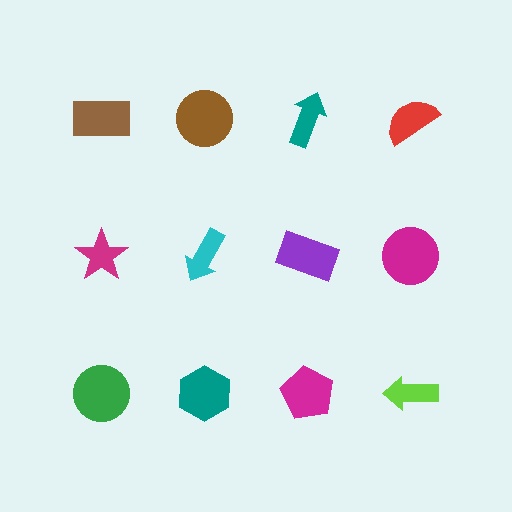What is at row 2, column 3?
A purple rectangle.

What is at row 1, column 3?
A teal arrow.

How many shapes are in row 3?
4 shapes.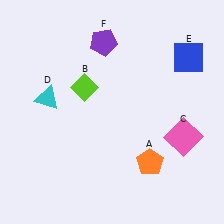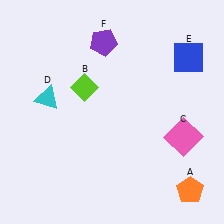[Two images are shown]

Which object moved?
The orange pentagon (A) moved right.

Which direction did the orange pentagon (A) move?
The orange pentagon (A) moved right.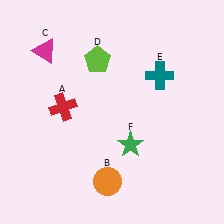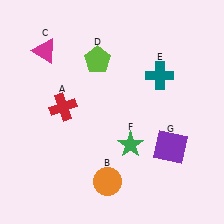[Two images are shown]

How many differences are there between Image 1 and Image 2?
There is 1 difference between the two images.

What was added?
A purple square (G) was added in Image 2.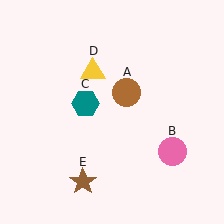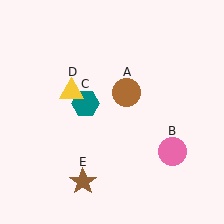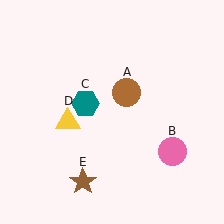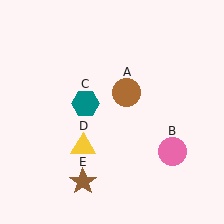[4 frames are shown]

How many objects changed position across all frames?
1 object changed position: yellow triangle (object D).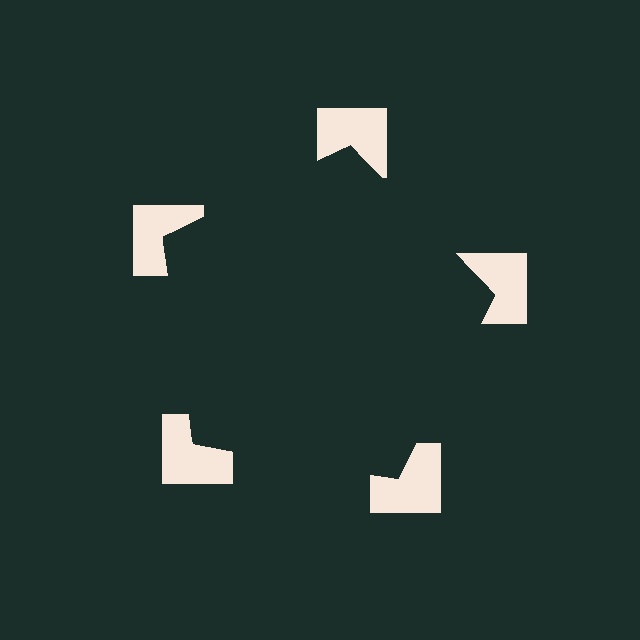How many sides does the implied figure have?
5 sides.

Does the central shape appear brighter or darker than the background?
It typically appears slightly darker than the background, even though no actual brightness change is drawn.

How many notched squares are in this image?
There are 5 — one at each vertex of the illusory pentagon.